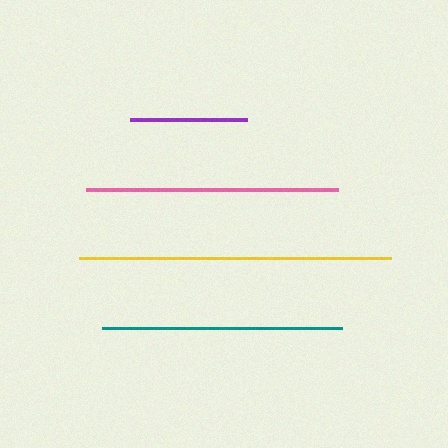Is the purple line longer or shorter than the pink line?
The pink line is longer than the purple line.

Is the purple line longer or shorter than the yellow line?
The yellow line is longer than the purple line.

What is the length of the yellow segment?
The yellow segment is approximately 312 pixels long.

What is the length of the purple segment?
The purple segment is approximately 117 pixels long.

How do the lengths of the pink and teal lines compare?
The pink and teal lines are approximately the same length.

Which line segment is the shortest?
The purple line is the shortest at approximately 117 pixels.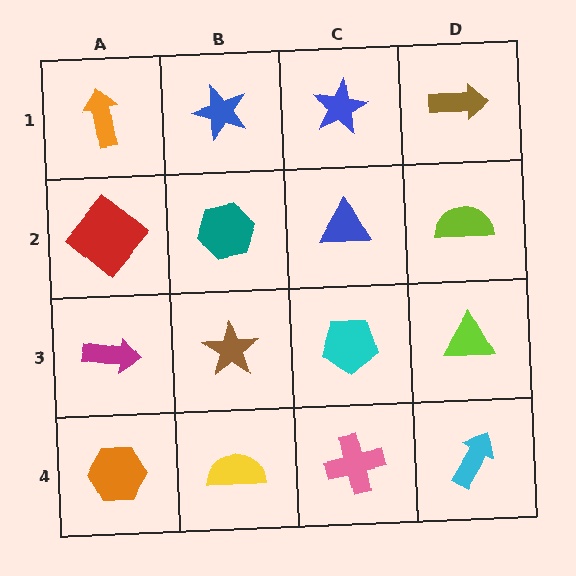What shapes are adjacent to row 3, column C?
A blue triangle (row 2, column C), a pink cross (row 4, column C), a brown star (row 3, column B), a lime triangle (row 3, column D).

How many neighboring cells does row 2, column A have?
3.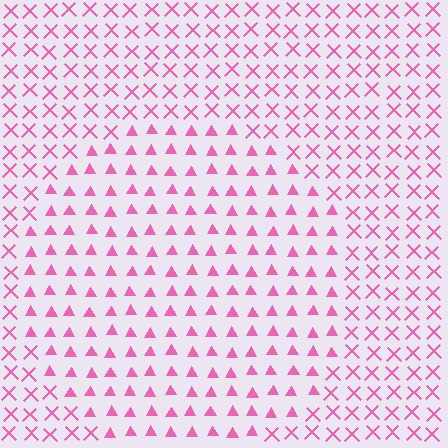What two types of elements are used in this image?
The image uses triangles inside the circle region and X marks outside it.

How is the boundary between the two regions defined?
The boundary is defined by a change in element shape: triangles inside vs. X marks outside. All elements share the same color and spacing.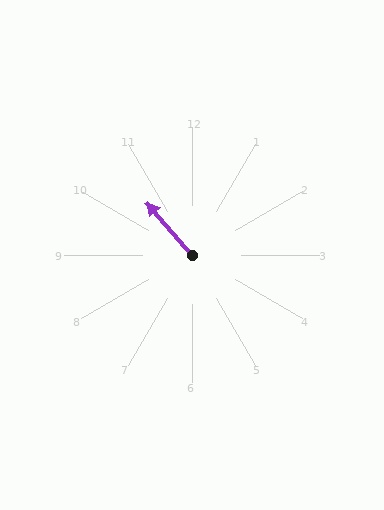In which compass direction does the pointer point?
Northwest.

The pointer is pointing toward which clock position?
Roughly 11 o'clock.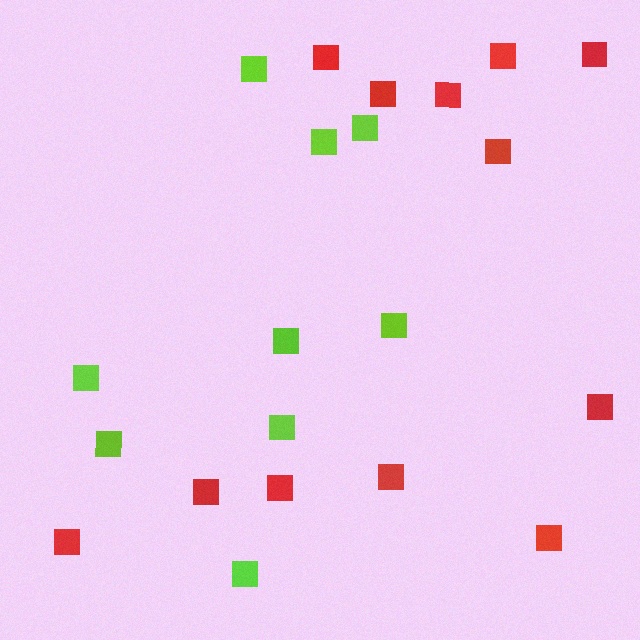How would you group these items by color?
There are 2 groups: one group of red squares (12) and one group of lime squares (9).